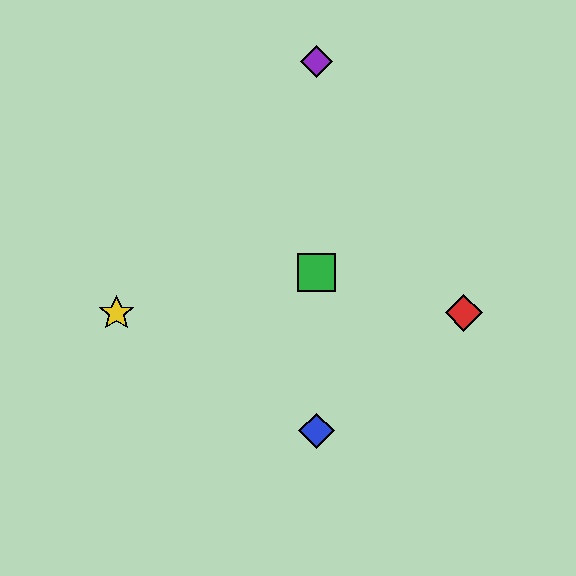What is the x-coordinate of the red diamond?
The red diamond is at x≈464.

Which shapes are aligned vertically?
The blue diamond, the green square, the purple diamond are aligned vertically.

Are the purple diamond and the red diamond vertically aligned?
No, the purple diamond is at x≈316 and the red diamond is at x≈464.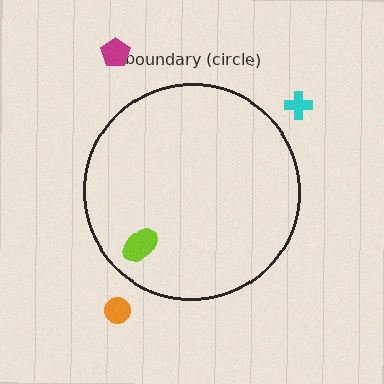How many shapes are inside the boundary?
1 inside, 3 outside.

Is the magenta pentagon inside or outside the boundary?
Outside.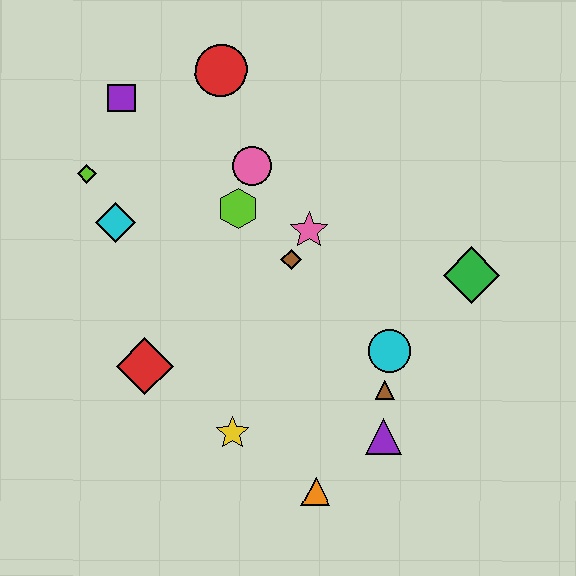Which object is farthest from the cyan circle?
The purple square is farthest from the cyan circle.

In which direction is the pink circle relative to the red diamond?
The pink circle is above the red diamond.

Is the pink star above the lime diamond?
No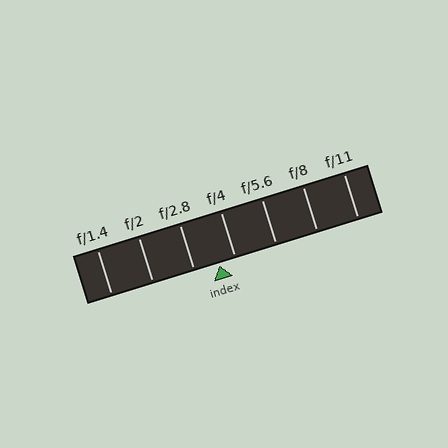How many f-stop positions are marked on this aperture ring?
There are 7 f-stop positions marked.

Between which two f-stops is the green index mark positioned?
The index mark is between f/2.8 and f/4.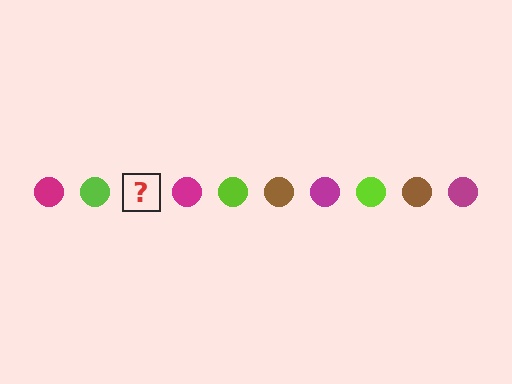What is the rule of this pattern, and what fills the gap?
The rule is that the pattern cycles through magenta, lime, brown circles. The gap should be filled with a brown circle.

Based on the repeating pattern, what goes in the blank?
The blank should be a brown circle.